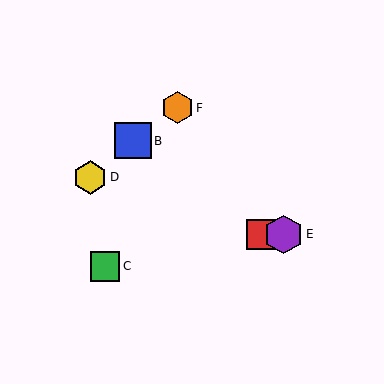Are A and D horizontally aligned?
No, A is at y≈235 and D is at y≈177.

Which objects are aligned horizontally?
Objects A, E are aligned horizontally.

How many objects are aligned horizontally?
2 objects (A, E) are aligned horizontally.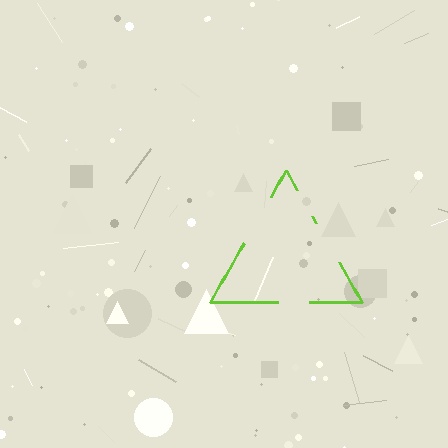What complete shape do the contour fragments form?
The contour fragments form a triangle.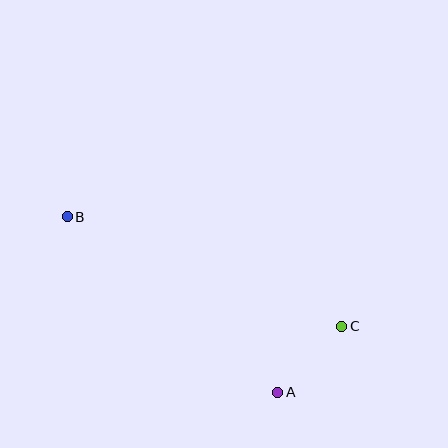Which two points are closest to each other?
Points A and C are closest to each other.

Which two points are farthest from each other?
Points B and C are farthest from each other.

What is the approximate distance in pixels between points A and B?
The distance between A and B is approximately 274 pixels.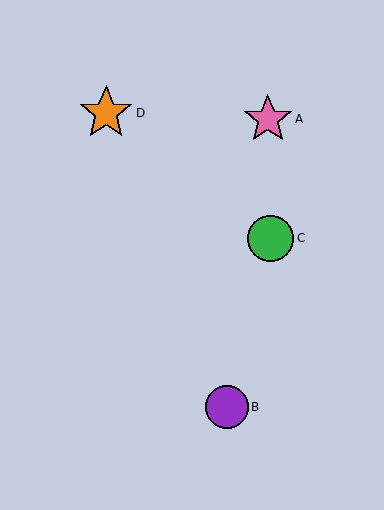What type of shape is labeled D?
Shape D is an orange star.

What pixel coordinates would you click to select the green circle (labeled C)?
Click at (271, 238) to select the green circle C.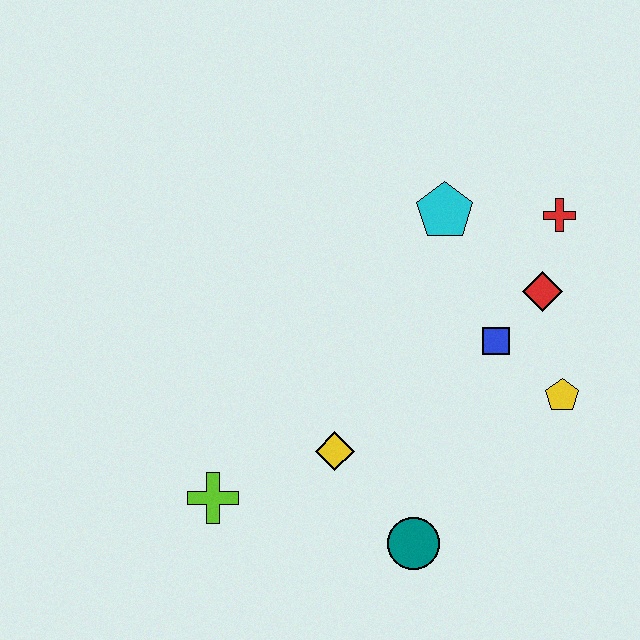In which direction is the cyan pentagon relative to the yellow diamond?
The cyan pentagon is above the yellow diamond.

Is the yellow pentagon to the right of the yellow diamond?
Yes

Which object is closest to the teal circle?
The yellow diamond is closest to the teal circle.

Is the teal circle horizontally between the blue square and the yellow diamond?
Yes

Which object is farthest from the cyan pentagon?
The lime cross is farthest from the cyan pentagon.